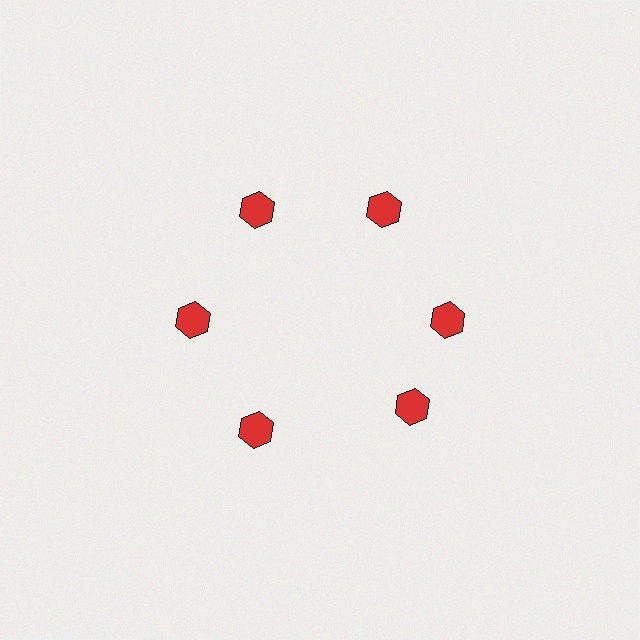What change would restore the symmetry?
The symmetry would be restored by rotating it back into even spacing with its neighbors so that all 6 hexagons sit at equal angles and equal distance from the center.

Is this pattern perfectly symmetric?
No. The 6 red hexagons are arranged in a ring, but one element near the 5 o'clock position is rotated out of alignment along the ring, breaking the 6-fold rotational symmetry.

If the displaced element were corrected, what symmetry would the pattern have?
It would have 6-fold rotational symmetry — the pattern would map onto itself every 60 degrees.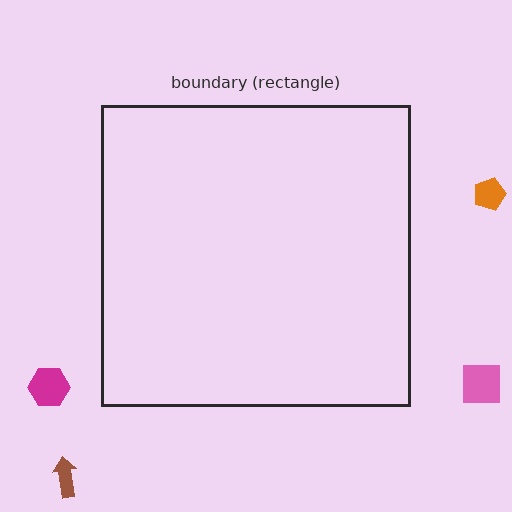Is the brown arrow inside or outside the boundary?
Outside.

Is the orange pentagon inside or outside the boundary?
Outside.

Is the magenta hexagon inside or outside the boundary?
Outside.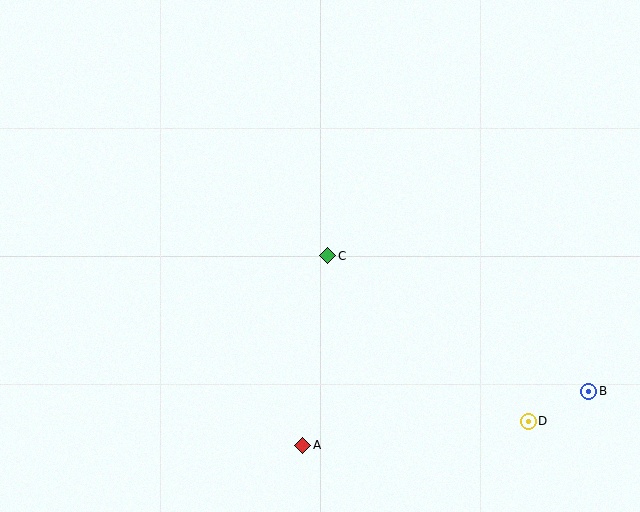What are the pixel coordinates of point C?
Point C is at (328, 256).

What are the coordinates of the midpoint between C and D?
The midpoint between C and D is at (428, 339).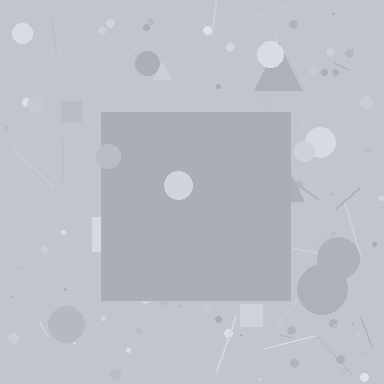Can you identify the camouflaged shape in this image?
The camouflaged shape is a square.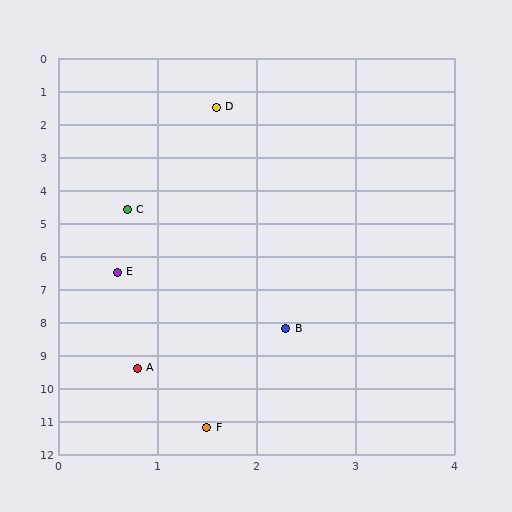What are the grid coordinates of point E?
Point E is at approximately (0.6, 6.5).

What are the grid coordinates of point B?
Point B is at approximately (2.3, 8.2).